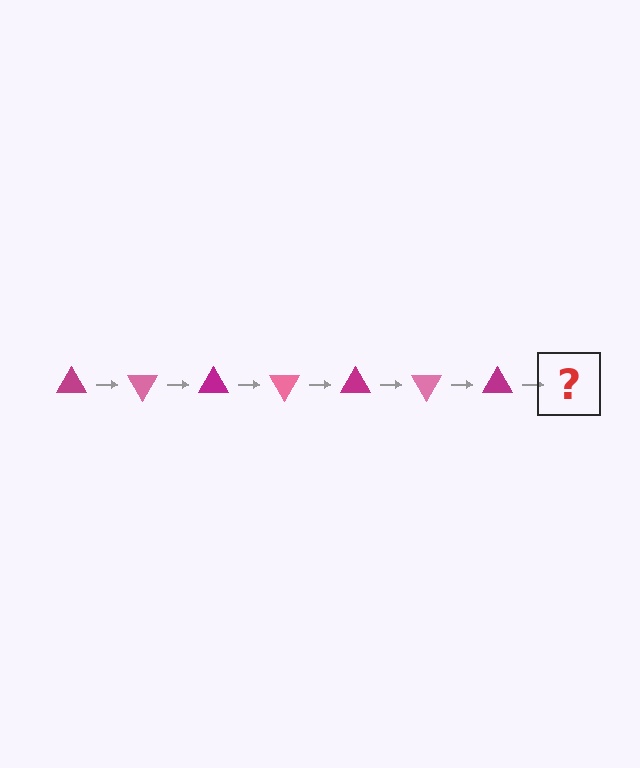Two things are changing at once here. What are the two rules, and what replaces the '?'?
The two rules are that it rotates 60 degrees each step and the color cycles through magenta and pink. The '?' should be a pink triangle, rotated 420 degrees from the start.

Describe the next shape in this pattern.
It should be a pink triangle, rotated 420 degrees from the start.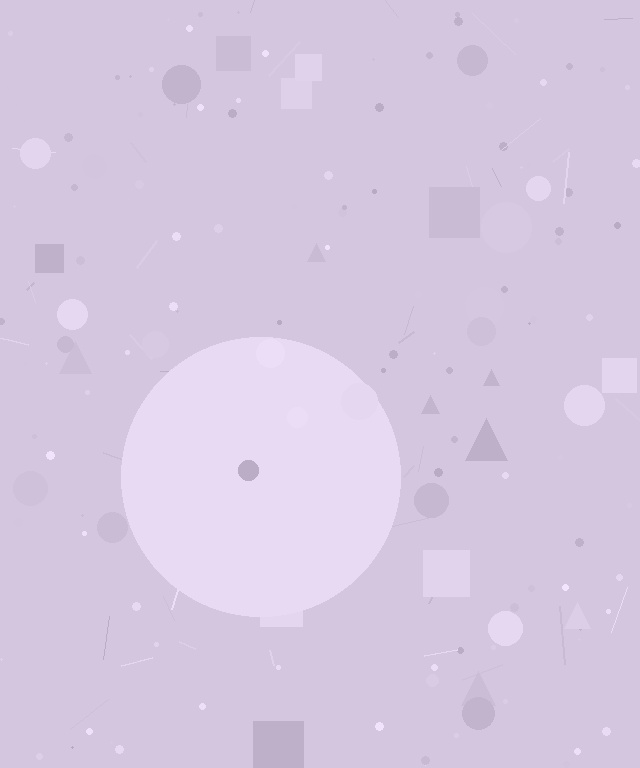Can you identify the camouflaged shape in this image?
The camouflaged shape is a circle.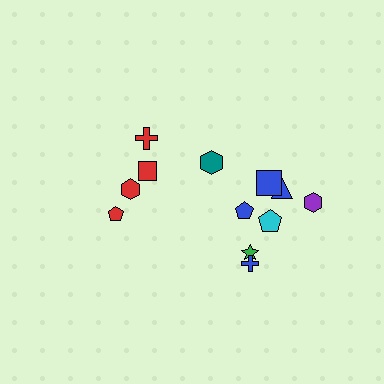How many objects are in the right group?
There are 8 objects.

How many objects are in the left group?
There are 4 objects.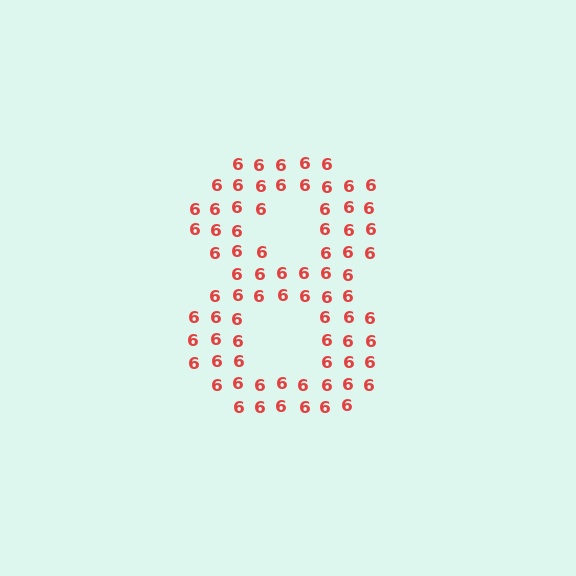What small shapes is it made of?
It is made of small digit 6's.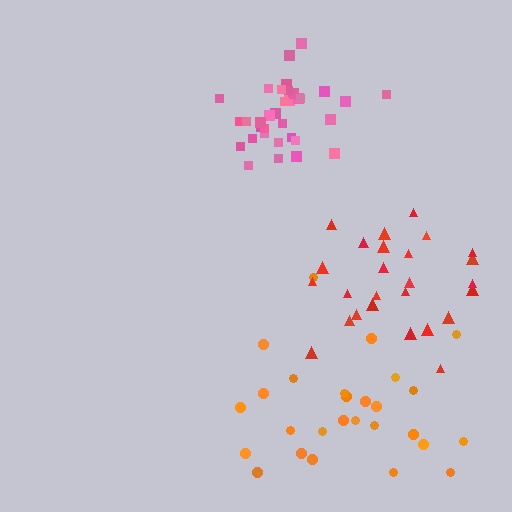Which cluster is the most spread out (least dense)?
Orange.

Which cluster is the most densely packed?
Pink.